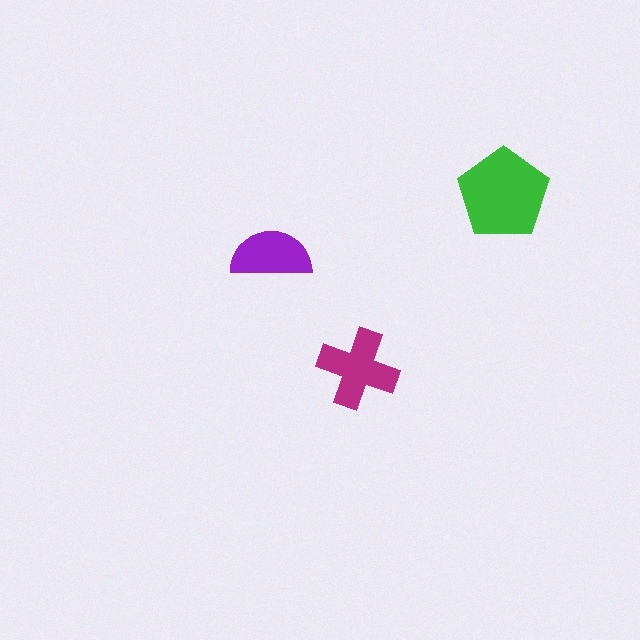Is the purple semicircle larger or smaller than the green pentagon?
Smaller.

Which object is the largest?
The green pentagon.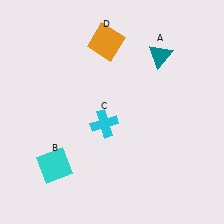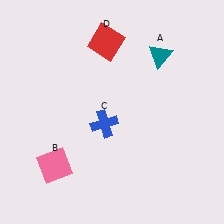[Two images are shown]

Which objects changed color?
B changed from cyan to pink. C changed from cyan to blue. D changed from orange to red.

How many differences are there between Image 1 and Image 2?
There are 3 differences between the two images.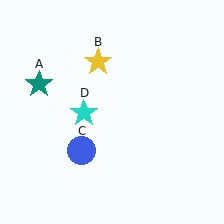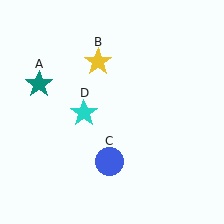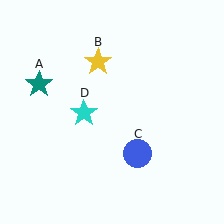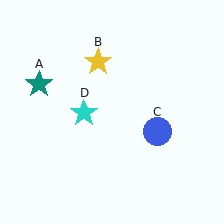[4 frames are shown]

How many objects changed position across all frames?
1 object changed position: blue circle (object C).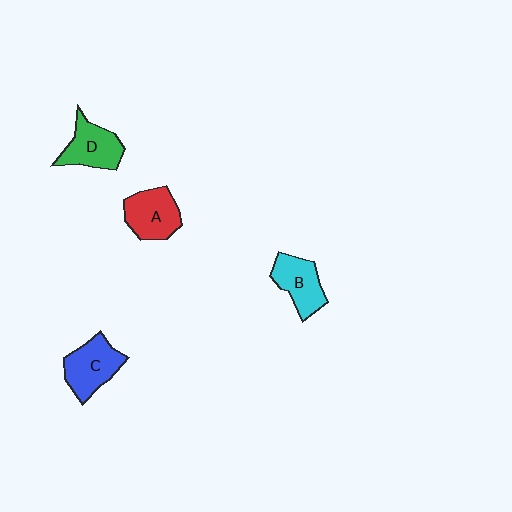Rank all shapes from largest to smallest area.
From largest to smallest: C (blue), A (red), D (green), B (cyan).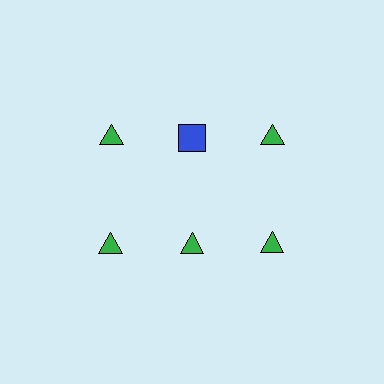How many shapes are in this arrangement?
There are 6 shapes arranged in a grid pattern.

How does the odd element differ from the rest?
It differs in both color (blue instead of green) and shape (square instead of triangle).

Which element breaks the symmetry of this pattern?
The blue square in the top row, second from left column breaks the symmetry. All other shapes are green triangles.